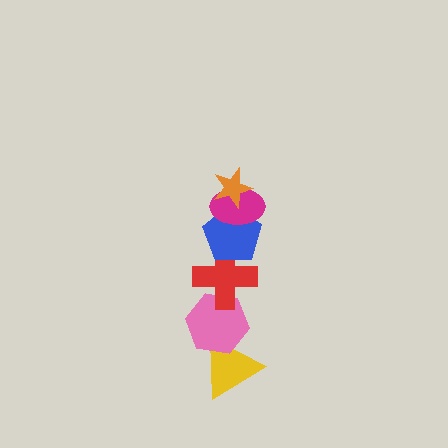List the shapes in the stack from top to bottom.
From top to bottom: the orange star, the magenta ellipse, the blue pentagon, the red cross, the pink hexagon, the yellow triangle.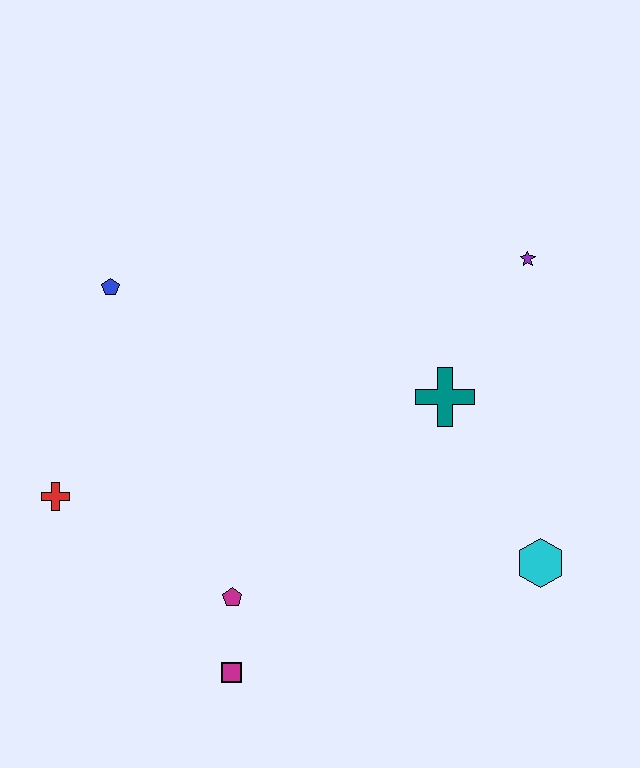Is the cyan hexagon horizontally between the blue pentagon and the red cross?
No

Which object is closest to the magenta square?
The magenta pentagon is closest to the magenta square.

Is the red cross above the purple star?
No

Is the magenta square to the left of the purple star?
Yes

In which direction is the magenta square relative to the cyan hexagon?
The magenta square is to the left of the cyan hexagon.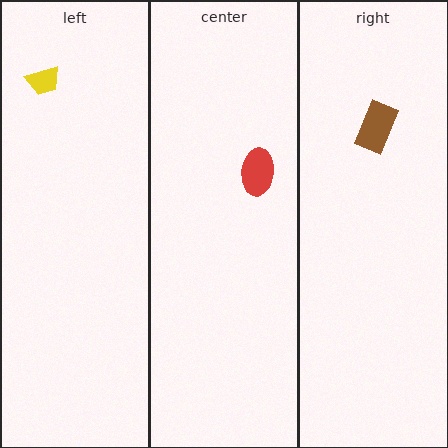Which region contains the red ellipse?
The center region.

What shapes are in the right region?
The brown rectangle.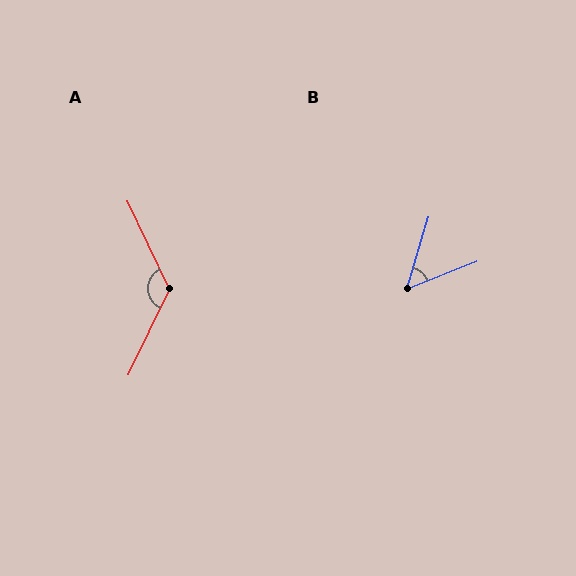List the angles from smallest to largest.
B (52°), A (129°).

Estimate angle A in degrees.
Approximately 129 degrees.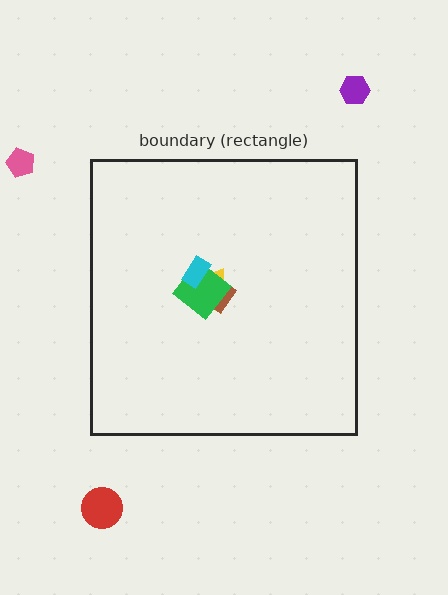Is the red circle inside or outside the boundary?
Outside.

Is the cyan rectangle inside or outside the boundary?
Inside.